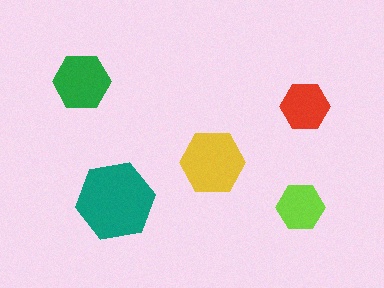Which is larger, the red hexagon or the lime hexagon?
The red one.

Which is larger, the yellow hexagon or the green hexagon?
The yellow one.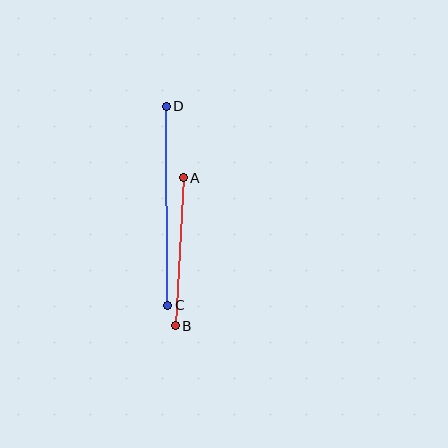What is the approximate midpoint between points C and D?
The midpoint is at approximately (167, 206) pixels.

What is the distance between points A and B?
The distance is approximately 148 pixels.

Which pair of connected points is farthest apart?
Points C and D are farthest apart.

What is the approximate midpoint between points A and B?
The midpoint is at approximately (179, 252) pixels.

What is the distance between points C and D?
The distance is approximately 199 pixels.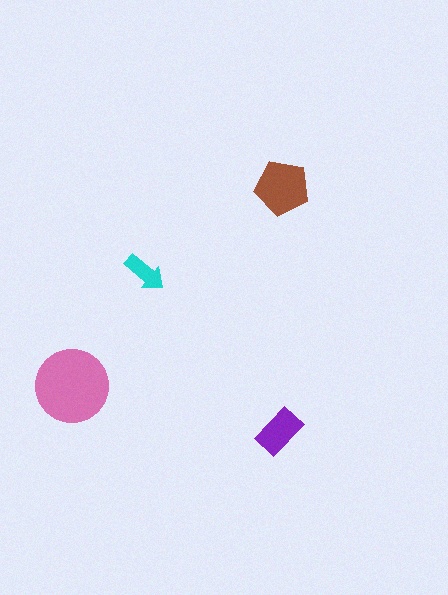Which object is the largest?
The pink circle.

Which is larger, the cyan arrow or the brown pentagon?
The brown pentagon.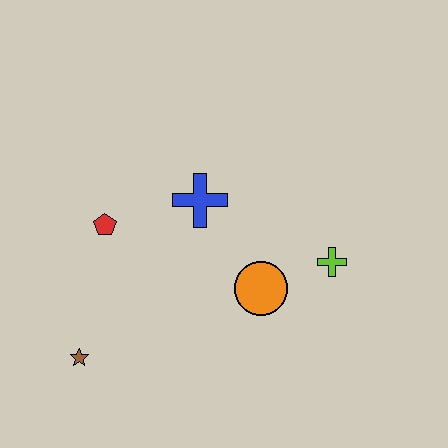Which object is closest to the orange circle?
The lime cross is closest to the orange circle.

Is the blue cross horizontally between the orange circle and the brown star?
Yes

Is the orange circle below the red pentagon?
Yes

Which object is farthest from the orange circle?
The brown star is farthest from the orange circle.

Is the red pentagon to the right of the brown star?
Yes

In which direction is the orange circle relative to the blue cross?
The orange circle is below the blue cross.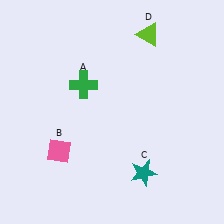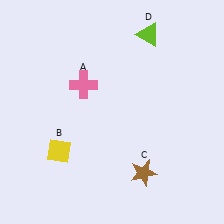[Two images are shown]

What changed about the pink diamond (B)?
In Image 1, B is pink. In Image 2, it changed to yellow.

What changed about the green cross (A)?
In Image 1, A is green. In Image 2, it changed to pink.